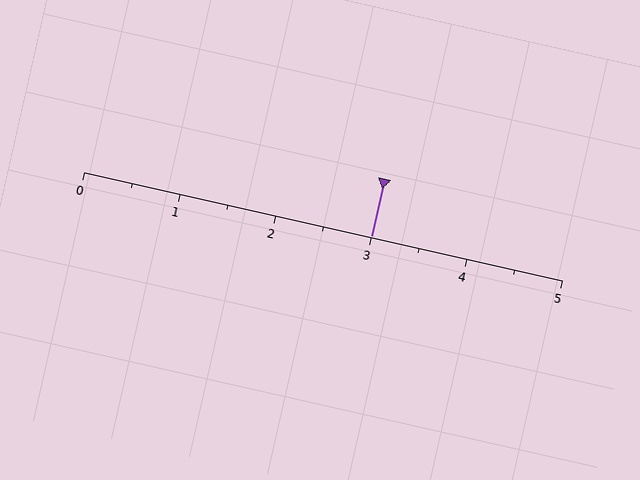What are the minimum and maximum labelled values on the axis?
The axis runs from 0 to 5.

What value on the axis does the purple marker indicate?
The marker indicates approximately 3.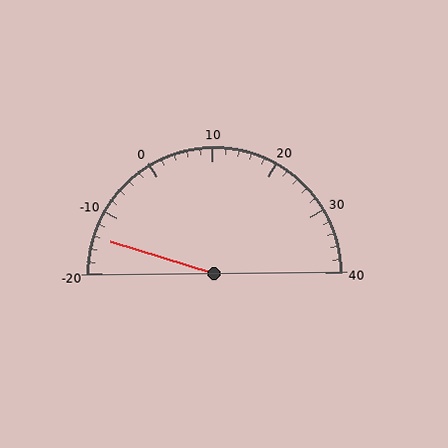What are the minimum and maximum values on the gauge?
The gauge ranges from -20 to 40.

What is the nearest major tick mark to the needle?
The nearest major tick mark is -10.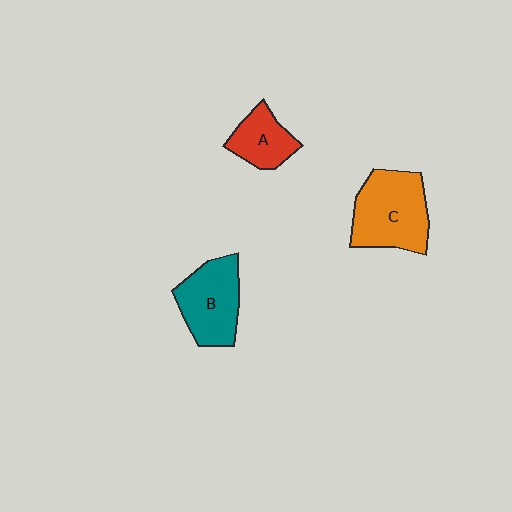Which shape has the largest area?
Shape C (orange).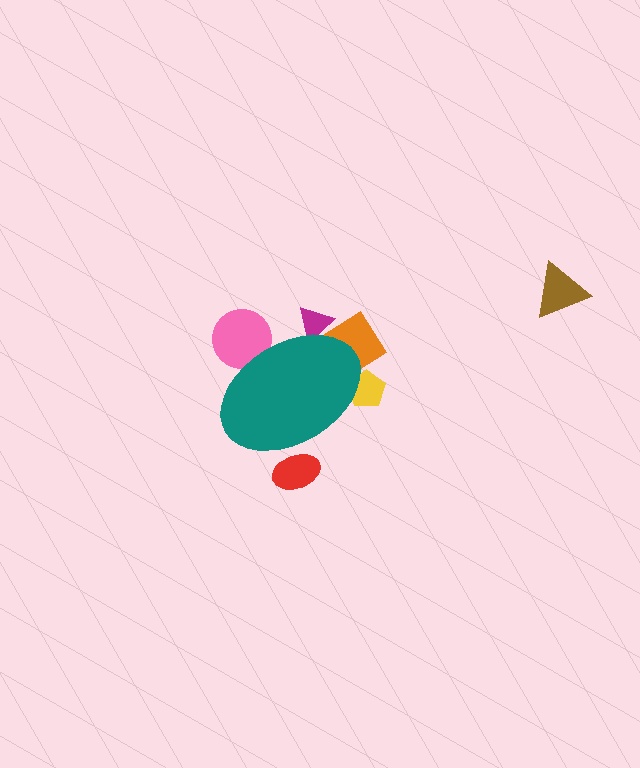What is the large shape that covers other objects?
A teal ellipse.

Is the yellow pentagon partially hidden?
Yes, the yellow pentagon is partially hidden behind the teal ellipse.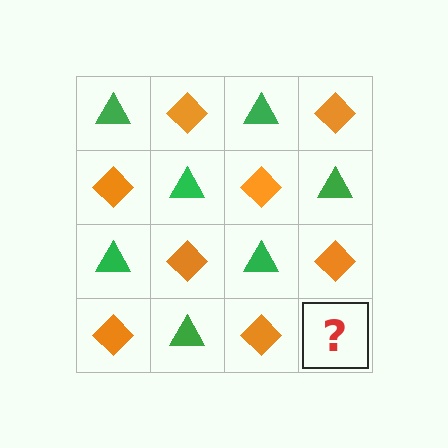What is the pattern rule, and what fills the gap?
The rule is that it alternates green triangle and orange diamond in a checkerboard pattern. The gap should be filled with a green triangle.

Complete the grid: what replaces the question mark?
The question mark should be replaced with a green triangle.